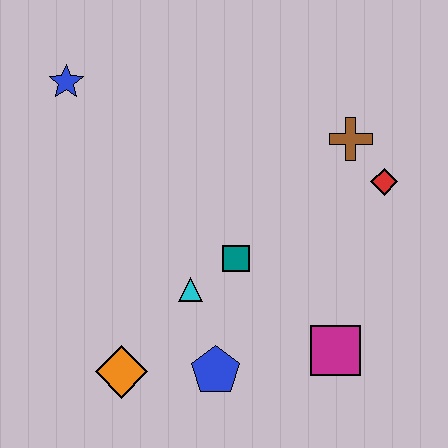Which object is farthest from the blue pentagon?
The blue star is farthest from the blue pentagon.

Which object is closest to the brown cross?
The red diamond is closest to the brown cross.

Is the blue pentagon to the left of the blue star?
No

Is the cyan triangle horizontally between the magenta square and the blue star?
Yes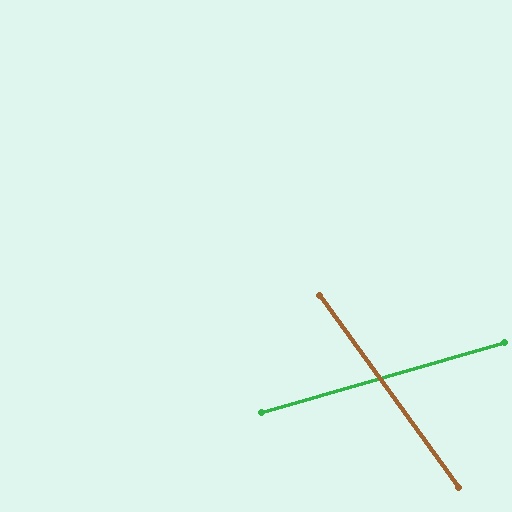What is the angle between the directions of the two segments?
Approximately 70 degrees.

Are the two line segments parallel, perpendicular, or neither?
Neither parallel nor perpendicular — they differ by about 70°.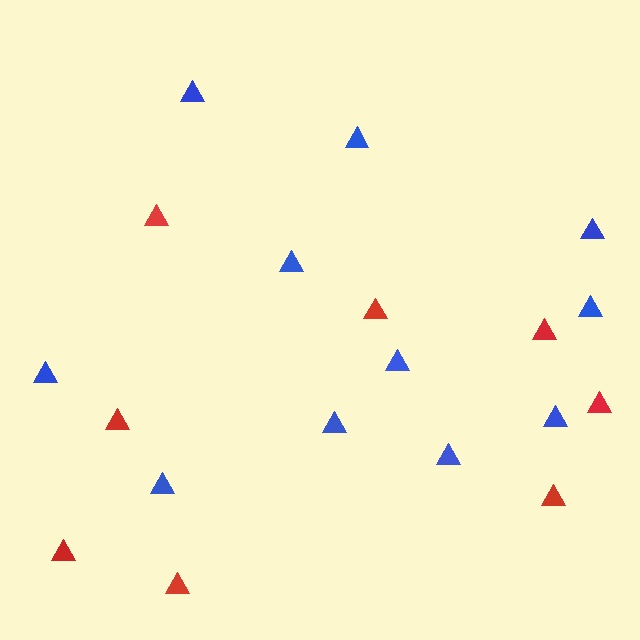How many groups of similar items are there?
There are 2 groups: one group of red triangles (8) and one group of blue triangles (11).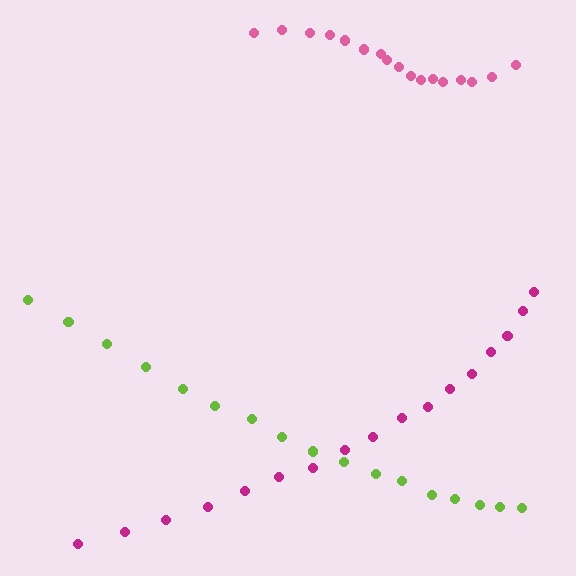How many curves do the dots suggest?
There are 3 distinct paths.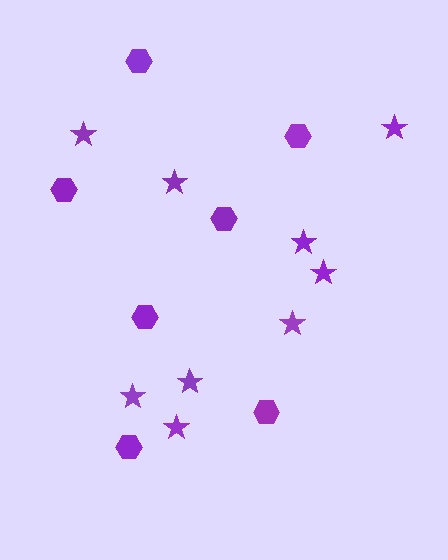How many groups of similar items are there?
There are 2 groups: one group of stars (9) and one group of hexagons (7).